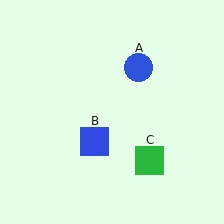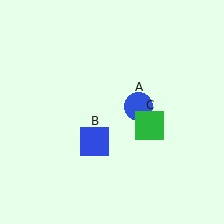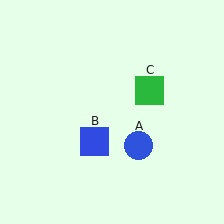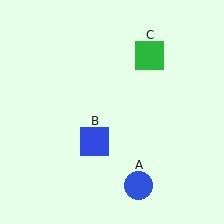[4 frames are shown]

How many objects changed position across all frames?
2 objects changed position: blue circle (object A), green square (object C).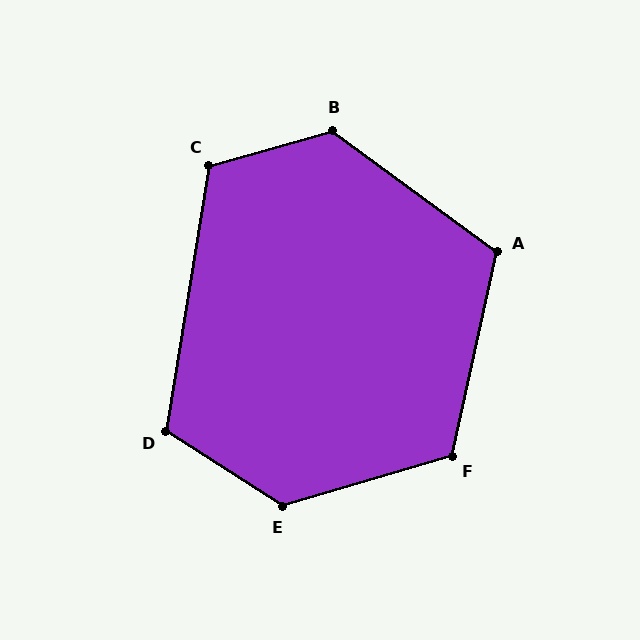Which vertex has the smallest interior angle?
D, at approximately 114 degrees.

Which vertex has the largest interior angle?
E, at approximately 131 degrees.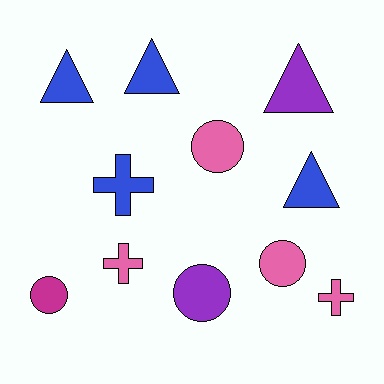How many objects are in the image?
There are 11 objects.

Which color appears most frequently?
Blue, with 4 objects.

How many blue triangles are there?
There are 3 blue triangles.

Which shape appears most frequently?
Triangle, with 4 objects.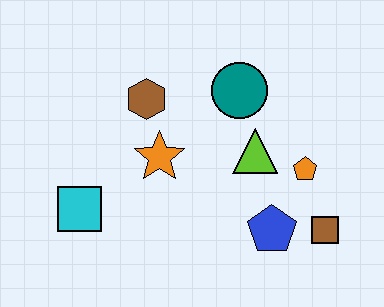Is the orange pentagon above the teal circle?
No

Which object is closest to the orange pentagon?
The lime triangle is closest to the orange pentagon.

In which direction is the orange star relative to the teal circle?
The orange star is to the left of the teal circle.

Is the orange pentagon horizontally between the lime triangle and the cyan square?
No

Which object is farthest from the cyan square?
The brown square is farthest from the cyan square.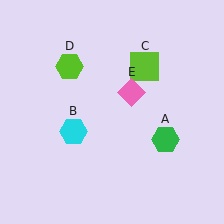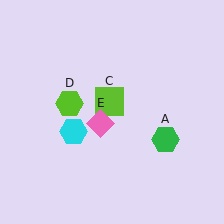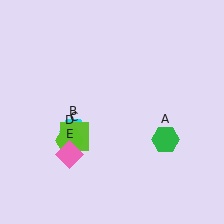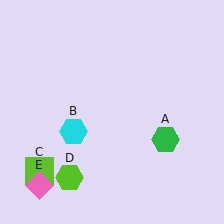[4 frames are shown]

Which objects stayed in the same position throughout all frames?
Green hexagon (object A) and cyan hexagon (object B) remained stationary.